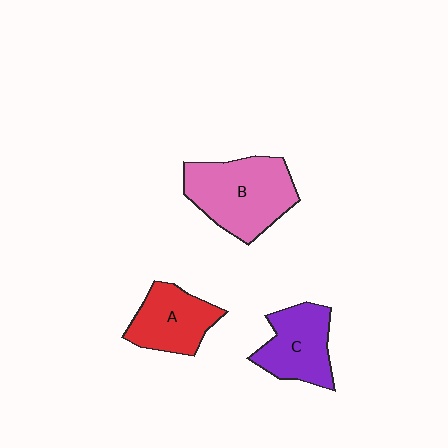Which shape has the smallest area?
Shape A (red).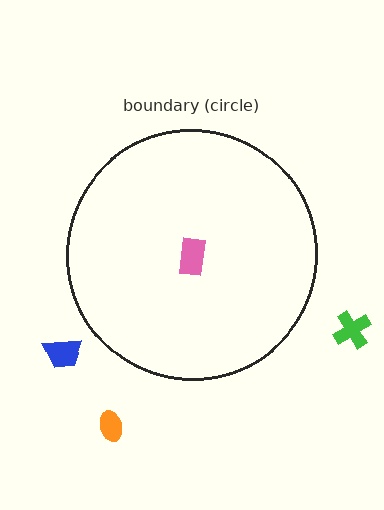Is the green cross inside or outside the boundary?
Outside.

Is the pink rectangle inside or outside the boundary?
Inside.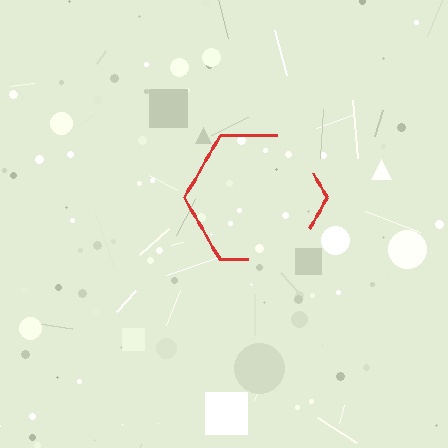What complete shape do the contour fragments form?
The contour fragments form a hexagon.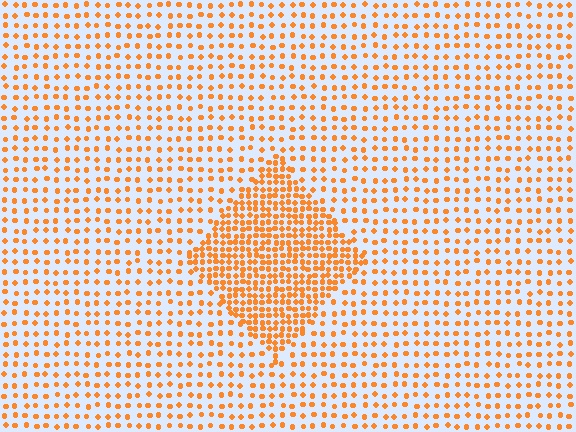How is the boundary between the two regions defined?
The boundary is defined by a change in element density (approximately 2.4x ratio). All elements are the same color, size, and shape.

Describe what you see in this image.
The image contains small orange elements arranged at two different densities. A diamond-shaped region is visible where the elements are more densely packed than the surrounding area.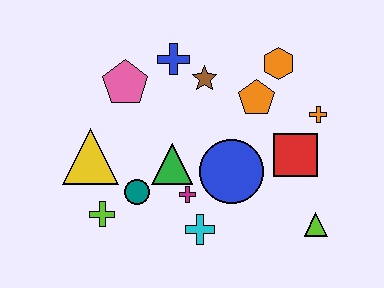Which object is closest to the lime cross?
The teal circle is closest to the lime cross.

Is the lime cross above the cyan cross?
Yes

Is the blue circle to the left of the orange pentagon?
Yes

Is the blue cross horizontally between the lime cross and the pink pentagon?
No